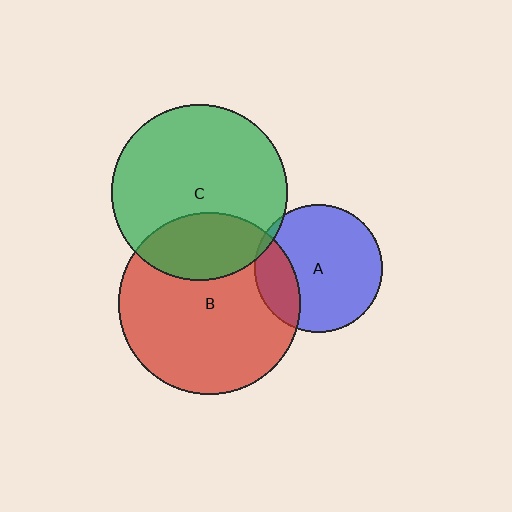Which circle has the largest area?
Circle B (red).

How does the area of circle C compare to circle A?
Approximately 1.9 times.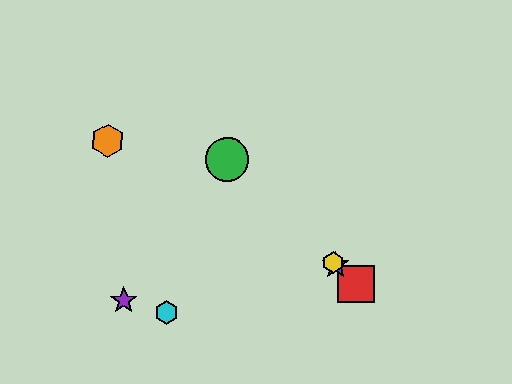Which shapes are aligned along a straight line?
The red square, the blue star, the green circle, the yellow hexagon are aligned along a straight line.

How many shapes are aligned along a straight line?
4 shapes (the red square, the blue star, the green circle, the yellow hexagon) are aligned along a straight line.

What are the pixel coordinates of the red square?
The red square is at (356, 284).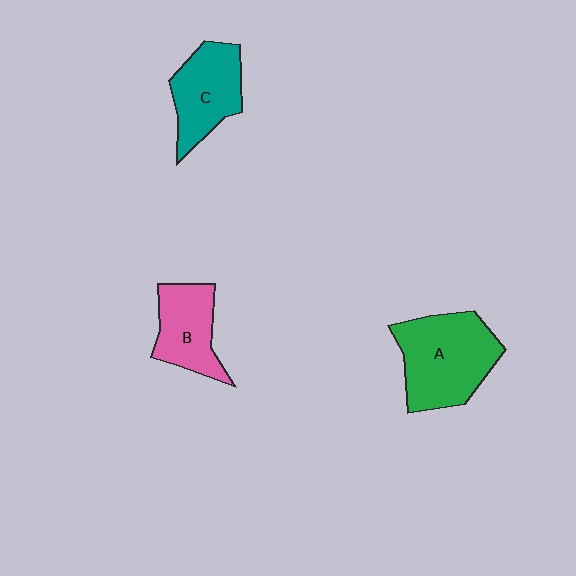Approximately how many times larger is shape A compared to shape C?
Approximately 1.4 times.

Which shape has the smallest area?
Shape B (pink).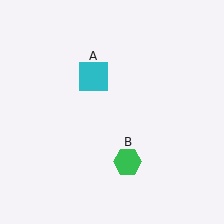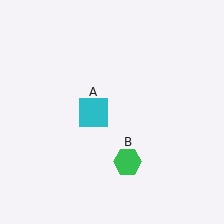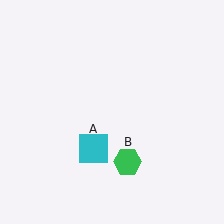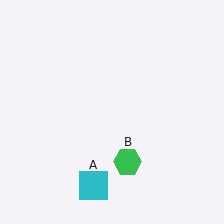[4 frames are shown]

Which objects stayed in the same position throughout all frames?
Green hexagon (object B) remained stationary.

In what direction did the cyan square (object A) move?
The cyan square (object A) moved down.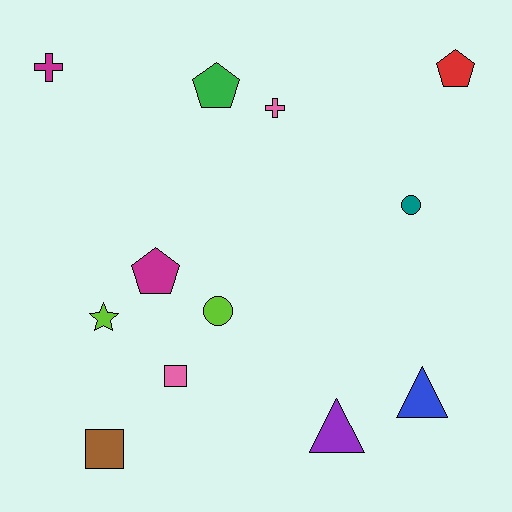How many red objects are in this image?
There is 1 red object.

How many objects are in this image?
There are 12 objects.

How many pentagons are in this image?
There are 3 pentagons.